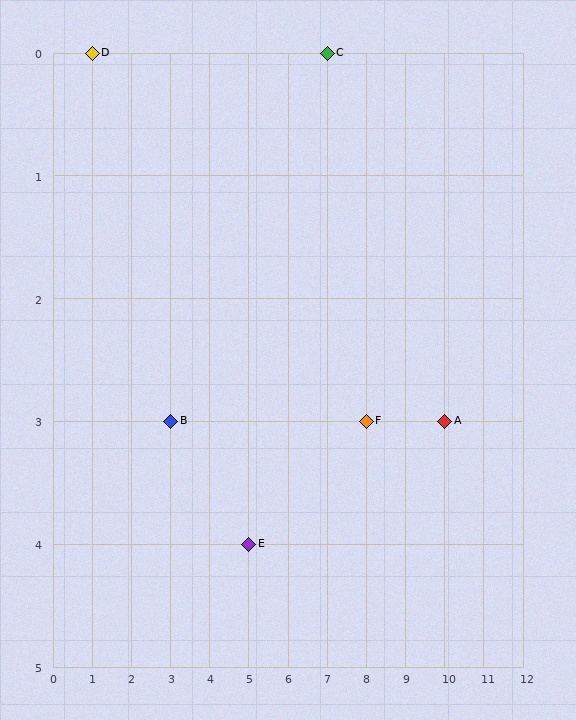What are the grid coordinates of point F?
Point F is at grid coordinates (8, 3).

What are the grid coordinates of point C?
Point C is at grid coordinates (7, 0).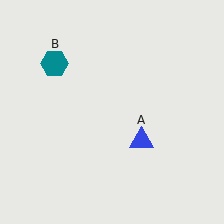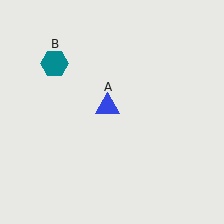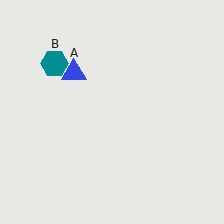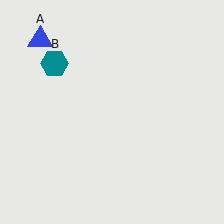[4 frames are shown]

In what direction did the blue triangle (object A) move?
The blue triangle (object A) moved up and to the left.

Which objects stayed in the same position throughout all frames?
Teal hexagon (object B) remained stationary.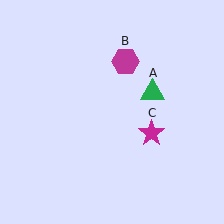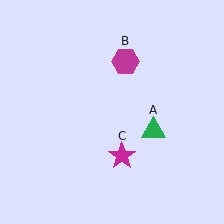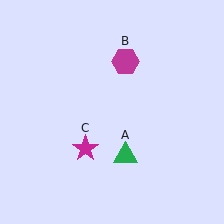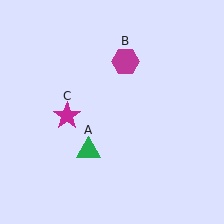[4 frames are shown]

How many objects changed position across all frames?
2 objects changed position: green triangle (object A), magenta star (object C).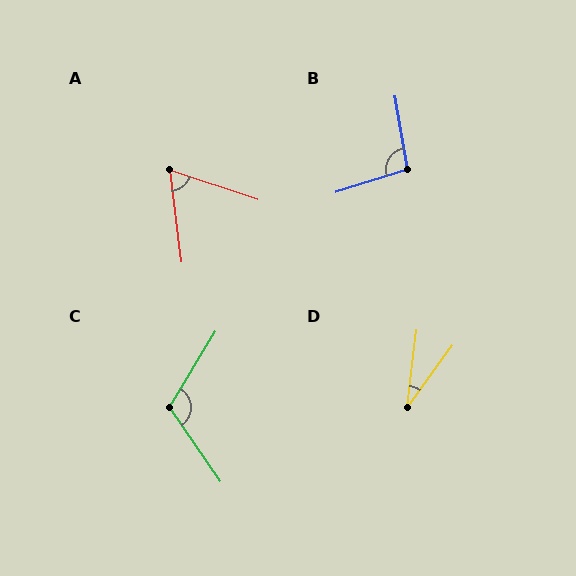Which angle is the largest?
C, at approximately 114 degrees.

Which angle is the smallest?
D, at approximately 30 degrees.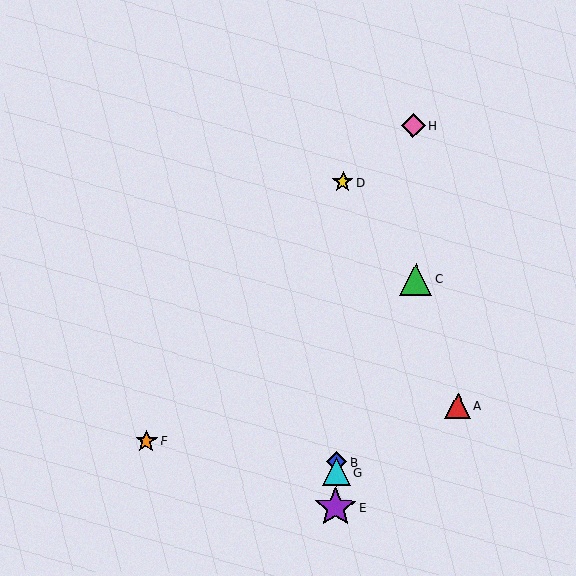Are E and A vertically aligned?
No, E is at x≈336 and A is at x≈458.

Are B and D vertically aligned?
Yes, both are at x≈337.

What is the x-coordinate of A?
Object A is at x≈458.